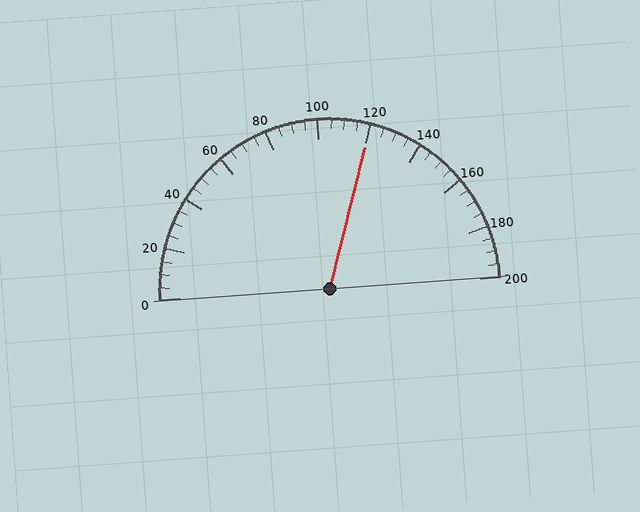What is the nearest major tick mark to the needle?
The nearest major tick mark is 120.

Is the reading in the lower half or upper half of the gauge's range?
The reading is in the upper half of the range (0 to 200).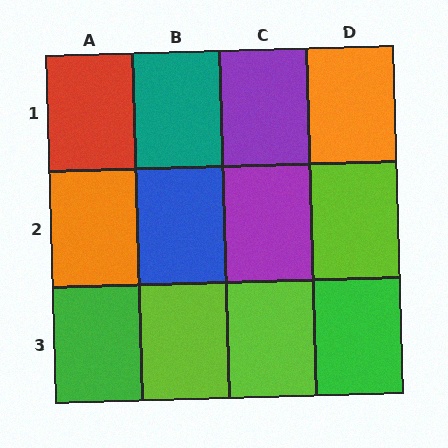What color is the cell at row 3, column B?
Lime.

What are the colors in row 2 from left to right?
Orange, blue, purple, lime.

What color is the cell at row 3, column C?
Lime.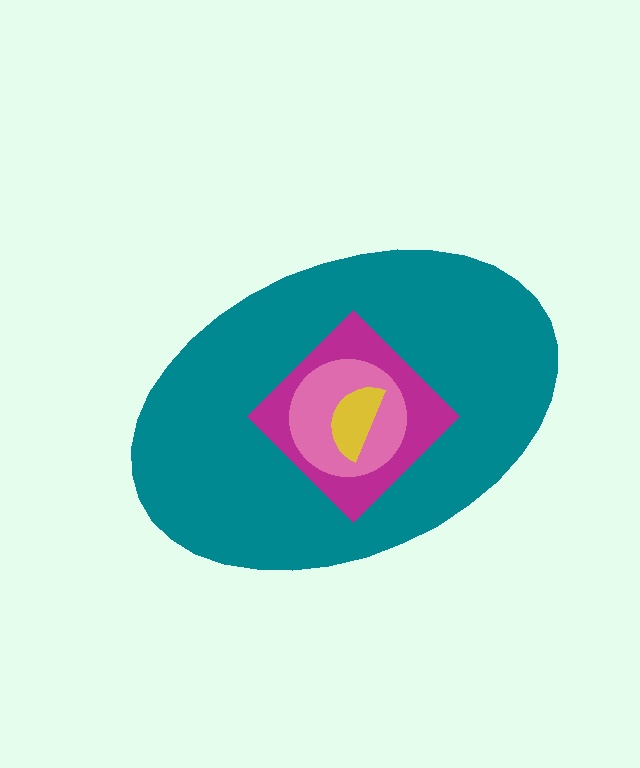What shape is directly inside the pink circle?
The yellow semicircle.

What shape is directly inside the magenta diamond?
The pink circle.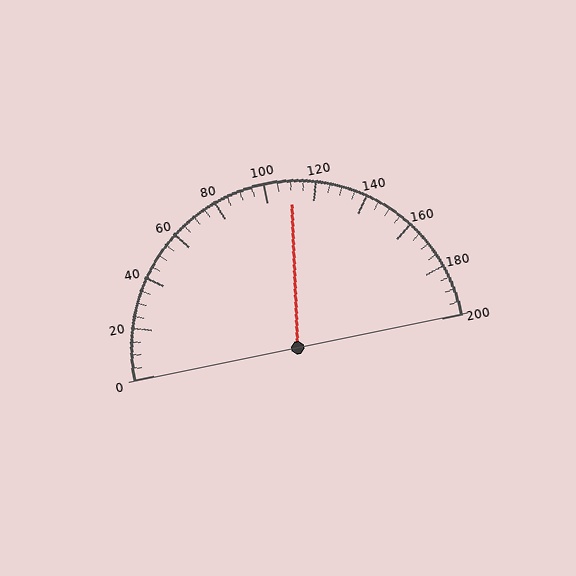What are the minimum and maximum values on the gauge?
The gauge ranges from 0 to 200.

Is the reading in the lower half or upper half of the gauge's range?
The reading is in the upper half of the range (0 to 200).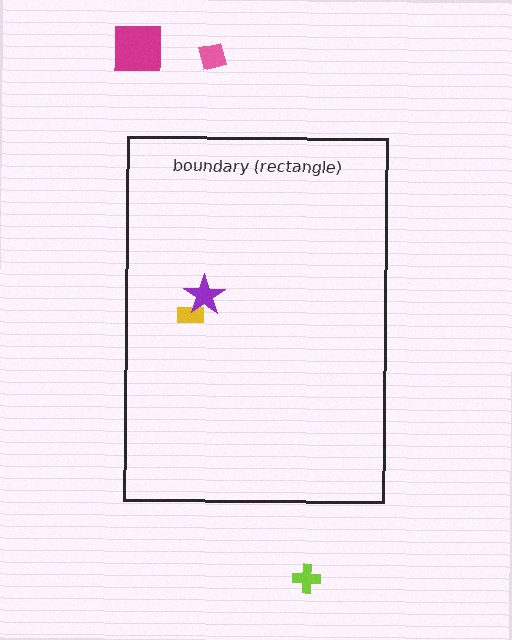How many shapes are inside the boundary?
2 inside, 3 outside.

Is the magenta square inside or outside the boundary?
Outside.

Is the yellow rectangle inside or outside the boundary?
Inside.